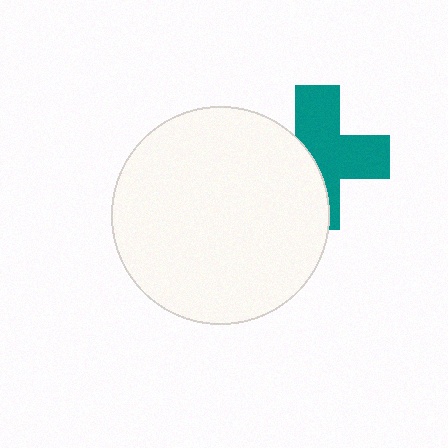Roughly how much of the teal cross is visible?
About half of it is visible (roughly 57%).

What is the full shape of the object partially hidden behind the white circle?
The partially hidden object is a teal cross.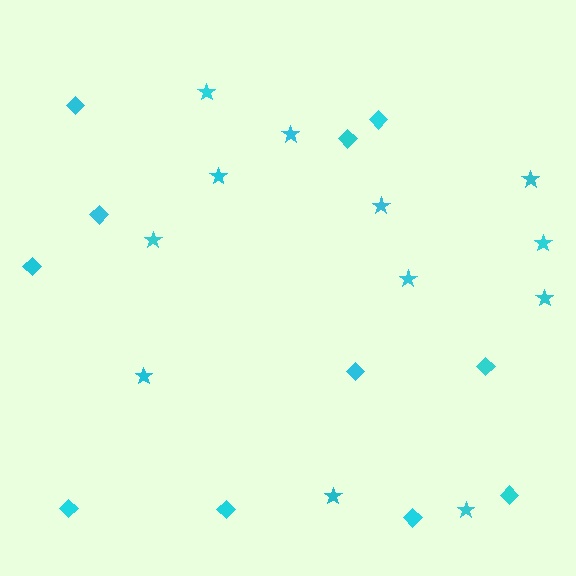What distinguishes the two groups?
There are 2 groups: one group of diamonds (11) and one group of stars (12).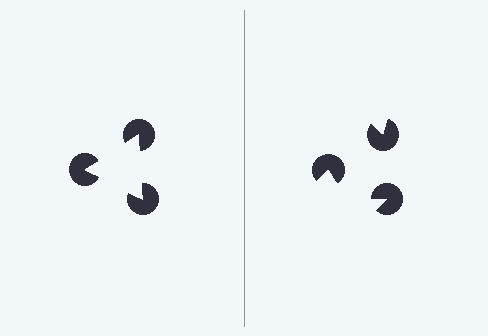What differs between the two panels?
The pac-man discs are positioned identically on both sides; only the wedge orientations differ. On the left they align to a triangle; on the right they are misaligned.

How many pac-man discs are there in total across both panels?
6 — 3 on each side.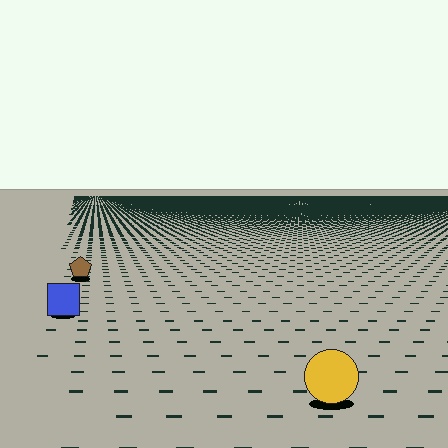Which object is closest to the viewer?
The yellow circle is closest. The texture marks near it are larger and more spread out.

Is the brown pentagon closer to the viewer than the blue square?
No. The blue square is closer — you can tell from the texture gradient: the ground texture is coarser near it.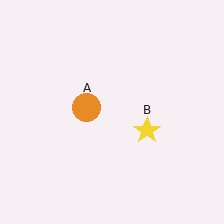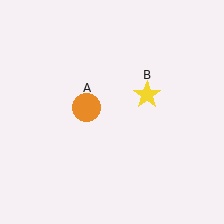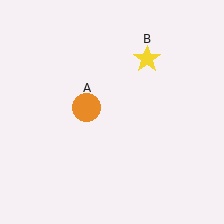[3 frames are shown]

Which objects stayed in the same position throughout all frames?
Orange circle (object A) remained stationary.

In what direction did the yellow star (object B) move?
The yellow star (object B) moved up.